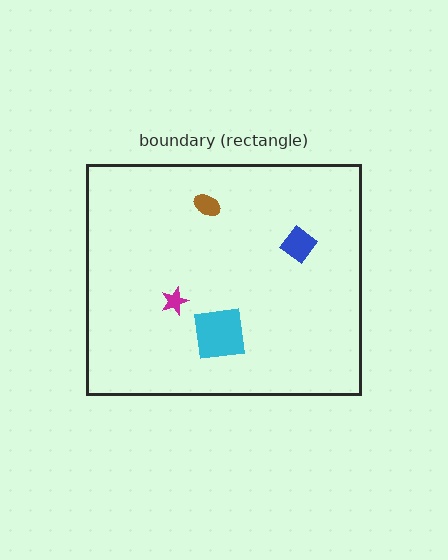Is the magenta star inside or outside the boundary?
Inside.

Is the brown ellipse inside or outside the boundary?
Inside.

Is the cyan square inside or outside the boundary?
Inside.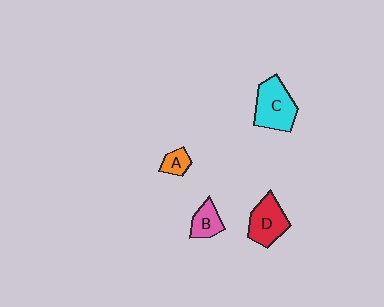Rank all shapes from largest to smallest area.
From largest to smallest: C (cyan), D (red), B (pink), A (orange).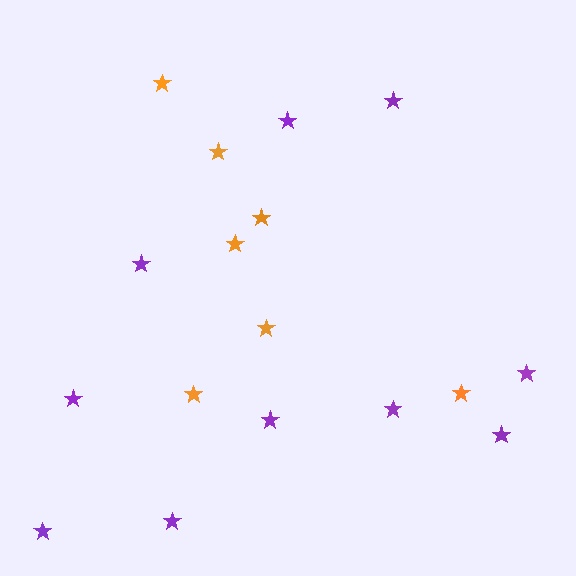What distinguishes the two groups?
There are 2 groups: one group of purple stars (10) and one group of orange stars (7).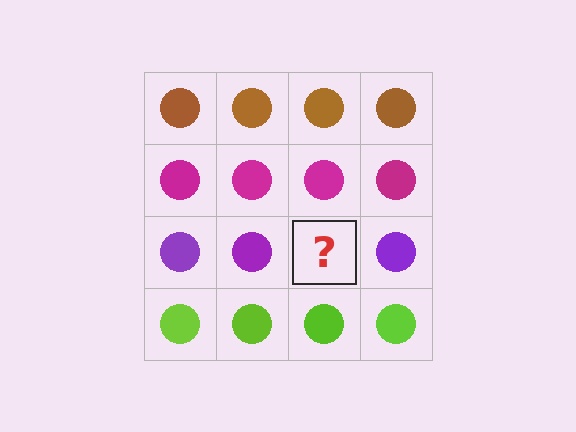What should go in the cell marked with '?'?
The missing cell should contain a purple circle.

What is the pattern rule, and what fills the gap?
The rule is that each row has a consistent color. The gap should be filled with a purple circle.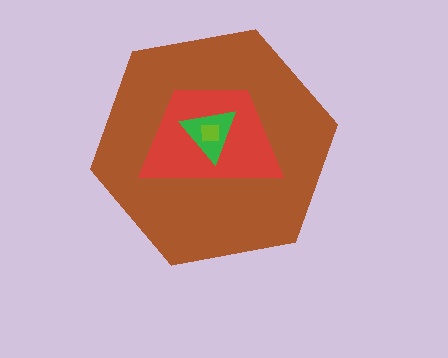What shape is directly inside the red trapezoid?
The green triangle.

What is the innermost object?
The lime square.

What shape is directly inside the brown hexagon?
The red trapezoid.